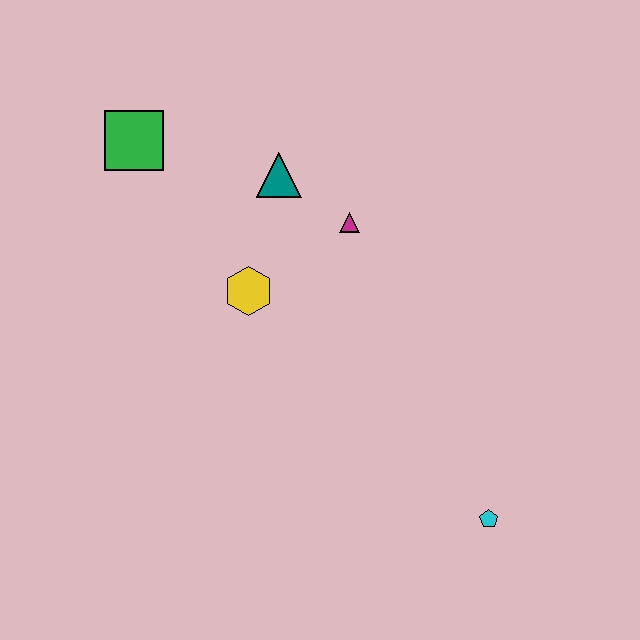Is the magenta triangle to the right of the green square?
Yes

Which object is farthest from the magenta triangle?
The cyan pentagon is farthest from the magenta triangle.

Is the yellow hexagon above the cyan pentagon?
Yes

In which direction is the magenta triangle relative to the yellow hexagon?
The magenta triangle is to the right of the yellow hexagon.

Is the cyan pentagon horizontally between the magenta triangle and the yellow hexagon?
No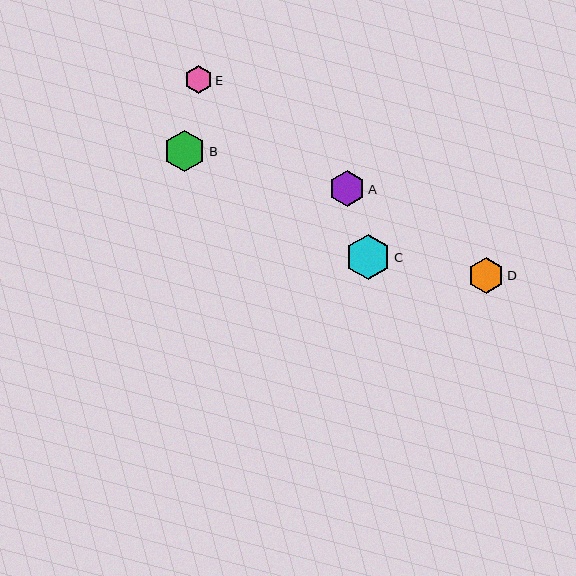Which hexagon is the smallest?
Hexagon E is the smallest with a size of approximately 27 pixels.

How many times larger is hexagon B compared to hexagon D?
Hexagon B is approximately 1.2 times the size of hexagon D.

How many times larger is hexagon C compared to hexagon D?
Hexagon C is approximately 1.3 times the size of hexagon D.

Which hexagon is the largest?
Hexagon C is the largest with a size of approximately 46 pixels.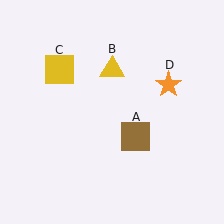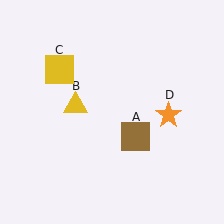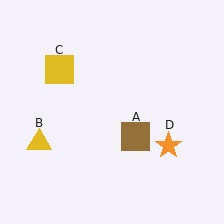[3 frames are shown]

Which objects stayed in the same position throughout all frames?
Brown square (object A) and yellow square (object C) remained stationary.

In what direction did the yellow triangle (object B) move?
The yellow triangle (object B) moved down and to the left.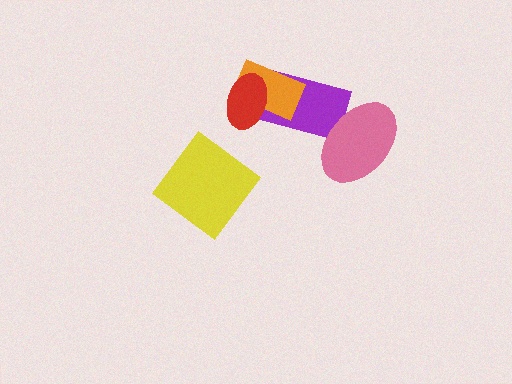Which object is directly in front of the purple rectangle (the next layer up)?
The orange rectangle is directly in front of the purple rectangle.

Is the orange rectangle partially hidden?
Yes, it is partially covered by another shape.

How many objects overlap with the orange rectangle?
2 objects overlap with the orange rectangle.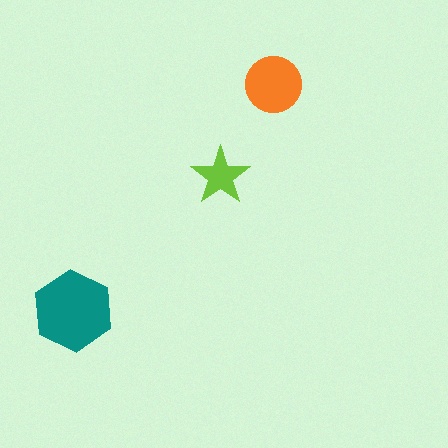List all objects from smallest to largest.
The lime star, the orange circle, the teal hexagon.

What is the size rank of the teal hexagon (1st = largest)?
1st.